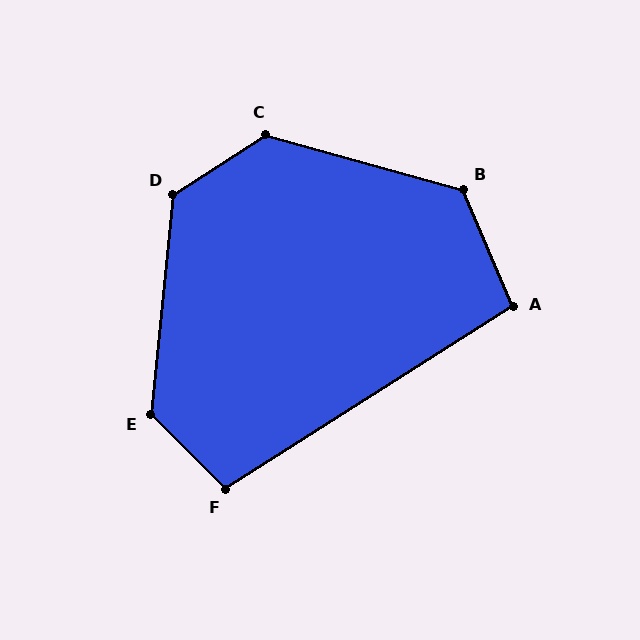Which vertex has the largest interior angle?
C, at approximately 131 degrees.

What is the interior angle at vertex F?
Approximately 103 degrees (obtuse).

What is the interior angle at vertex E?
Approximately 129 degrees (obtuse).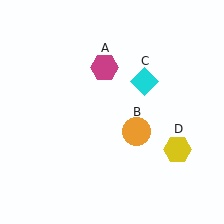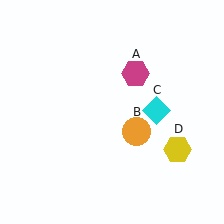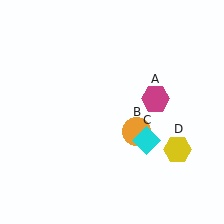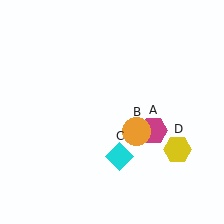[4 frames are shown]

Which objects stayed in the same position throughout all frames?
Orange circle (object B) and yellow hexagon (object D) remained stationary.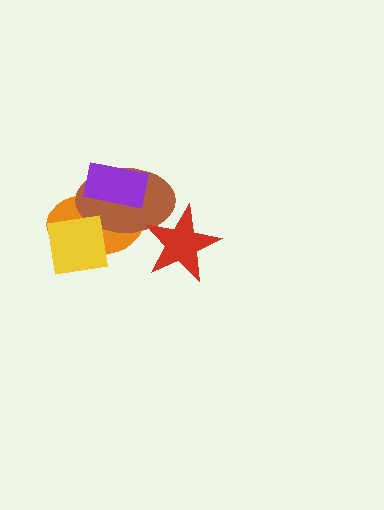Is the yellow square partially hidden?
No, no other shape covers it.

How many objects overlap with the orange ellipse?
3 objects overlap with the orange ellipse.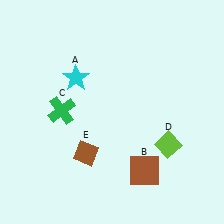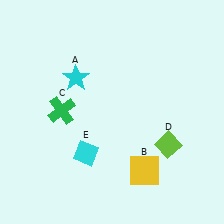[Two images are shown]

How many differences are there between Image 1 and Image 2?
There are 2 differences between the two images.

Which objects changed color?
B changed from brown to yellow. E changed from brown to cyan.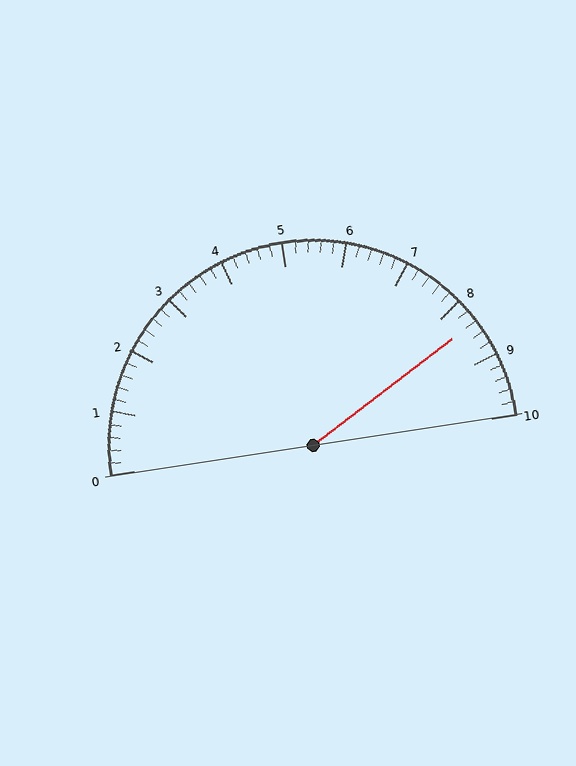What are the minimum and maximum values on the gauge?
The gauge ranges from 0 to 10.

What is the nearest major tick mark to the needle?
The nearest major tick mark is 8.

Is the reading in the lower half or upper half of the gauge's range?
The reading is in the upper half of the range (0 to 10).